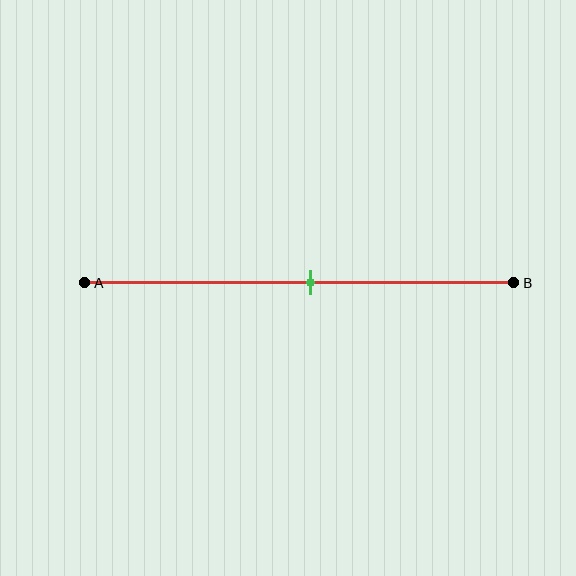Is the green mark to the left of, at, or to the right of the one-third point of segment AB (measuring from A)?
The green mark is to the right of the one-third point of segment AB.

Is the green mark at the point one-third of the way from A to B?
No, the mark is at about 55% from A, not at the 33% one-third point.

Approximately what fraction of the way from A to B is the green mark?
The green mark is approximately 55% of the way from A to B.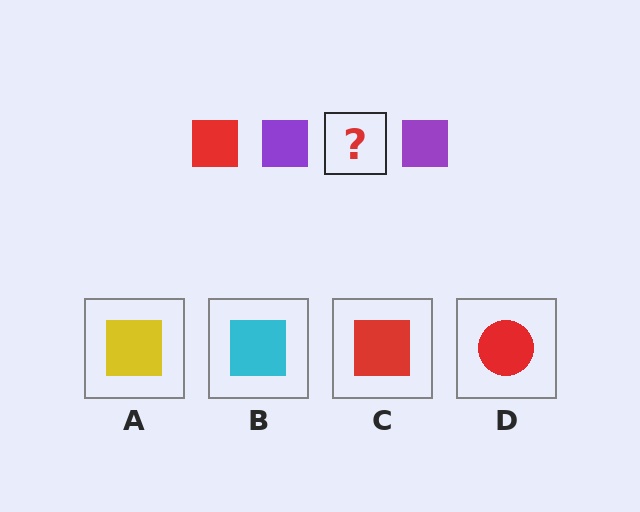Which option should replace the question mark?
Option C.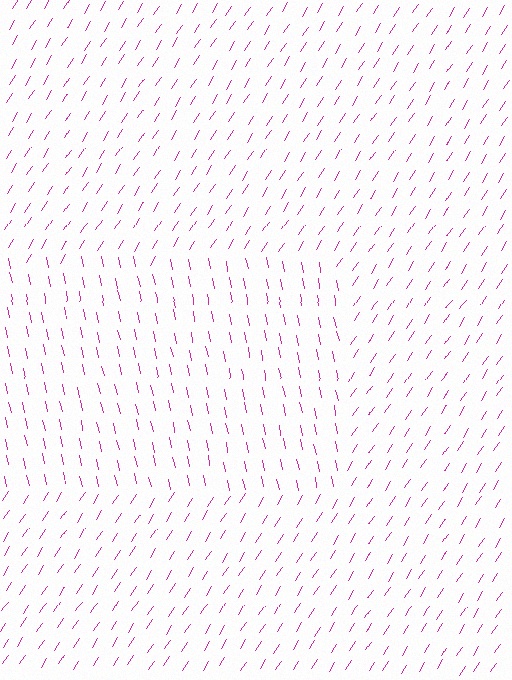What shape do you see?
I see a rectangle.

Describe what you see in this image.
The image is filled with small magenta line segments. A rectangle region in the image has lines oriented differently from the surrounding lines, creating a visible texture boundary.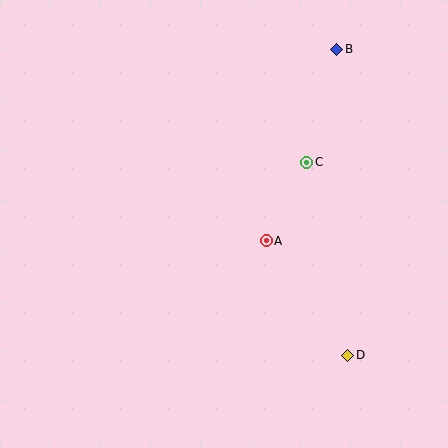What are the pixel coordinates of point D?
Point D is at (348, 355).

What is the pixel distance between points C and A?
The distance between C and A is 89 pixels.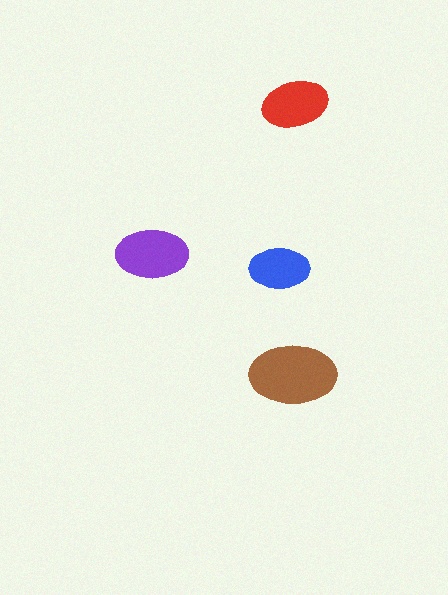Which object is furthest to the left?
The purple ellipse is leftmost.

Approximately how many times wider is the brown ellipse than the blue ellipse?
About 1.5 times wider.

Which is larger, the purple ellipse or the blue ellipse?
The purple one.